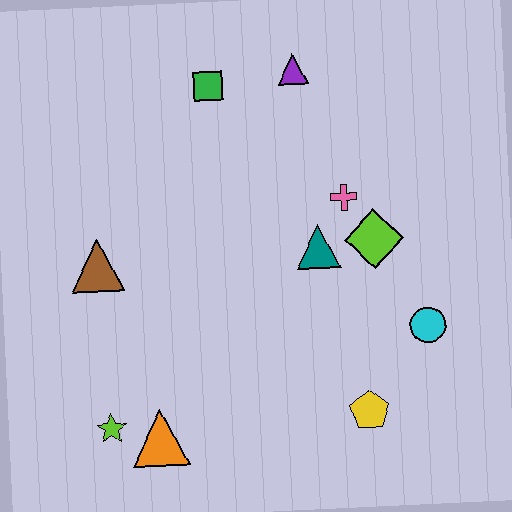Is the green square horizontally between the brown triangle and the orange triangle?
No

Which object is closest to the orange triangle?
The lime star is closest to the orange triangle.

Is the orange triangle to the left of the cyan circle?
Yes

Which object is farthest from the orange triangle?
The purple triangle is farthest from the orange triangle.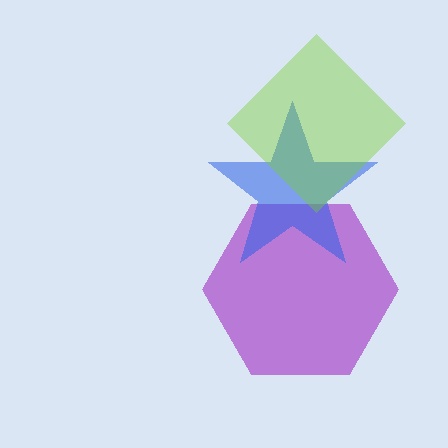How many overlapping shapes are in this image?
There are 3 overlapping shapes in the image.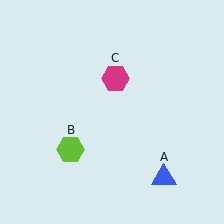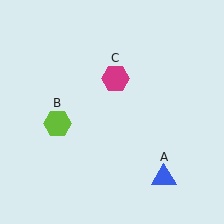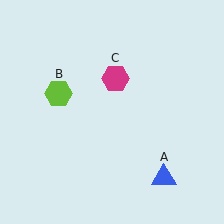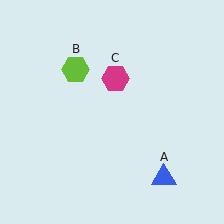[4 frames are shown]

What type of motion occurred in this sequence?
The lime hexagon (object B) rotated clockwise around the center of the scene.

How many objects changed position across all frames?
1 object changed position: lime hexagon (object B).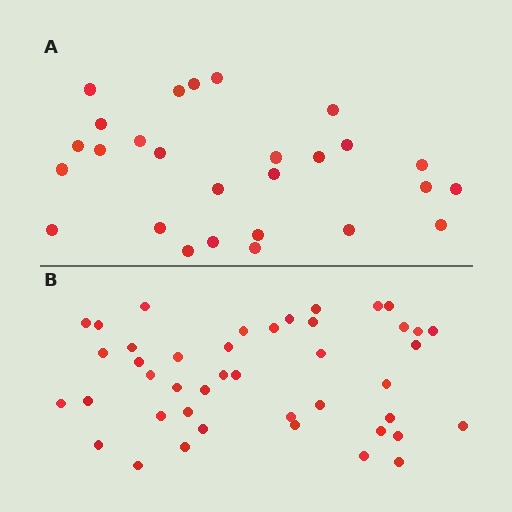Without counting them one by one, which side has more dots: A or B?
Region B (the bottom region) has more dots.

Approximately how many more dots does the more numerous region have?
Region B has approximately 15 more dots than region A.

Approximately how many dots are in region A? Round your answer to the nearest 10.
About 30 dots. (The exact count is 27, which rounds to 30.)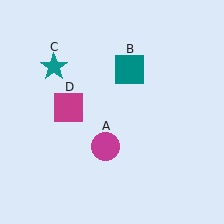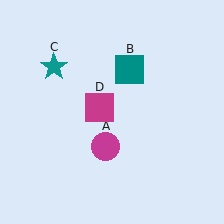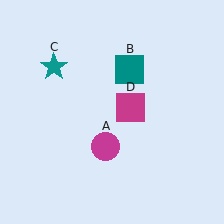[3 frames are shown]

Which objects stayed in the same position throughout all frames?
Magenta circle (object A) and teal square (object B) and teal star (object C) remained stationary.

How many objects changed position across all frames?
1 object changed position: magenta square (object D).